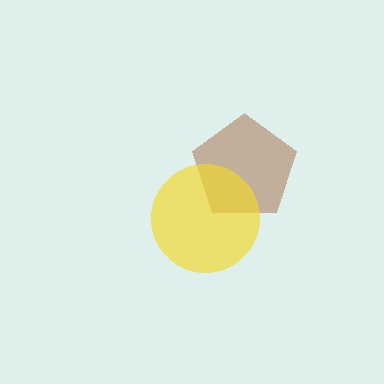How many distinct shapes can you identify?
There are 2 distinct shapes: a brown pentagon, a yellow circle.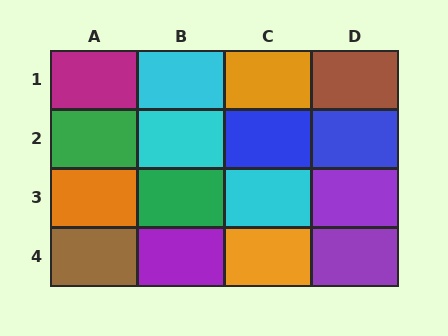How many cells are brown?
2 cells are brown.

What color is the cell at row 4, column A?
Brown.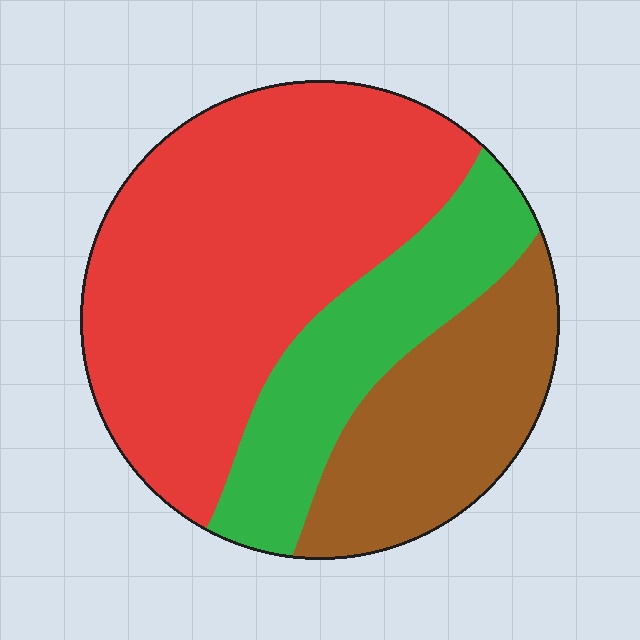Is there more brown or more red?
Red.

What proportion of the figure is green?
Green covers roughly 25% of the figure.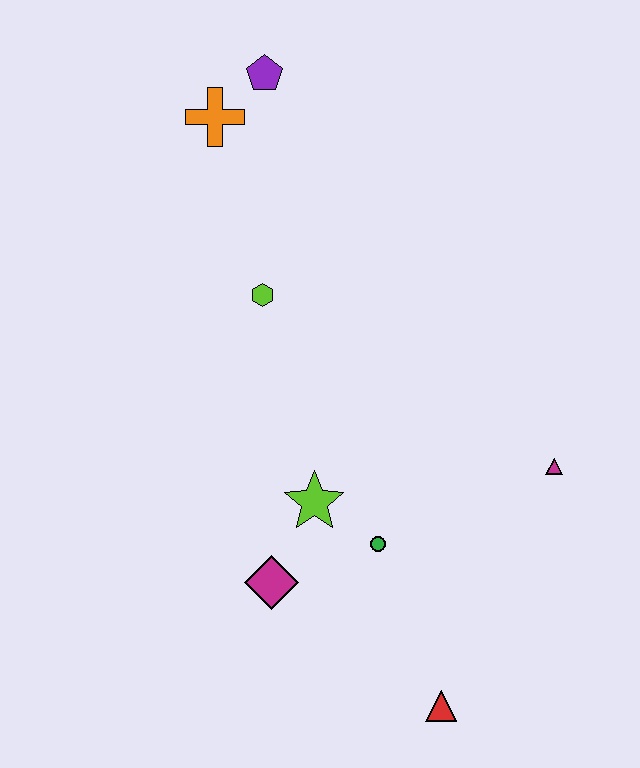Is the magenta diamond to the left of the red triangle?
Yes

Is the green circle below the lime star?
Yes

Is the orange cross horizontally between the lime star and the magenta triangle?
No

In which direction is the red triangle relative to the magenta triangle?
The red triangle is below the magenta triangle.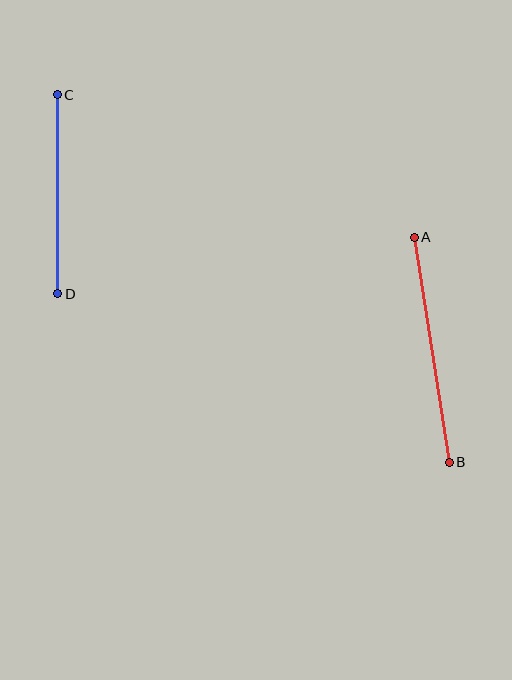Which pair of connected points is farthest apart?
Points A and B are farthest apart.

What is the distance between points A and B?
The distance is approximately 228 pixels.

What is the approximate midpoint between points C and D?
The midpoint is at approximately (57, 194) pixels.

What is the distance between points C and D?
The distance is approximately 199 pixels.